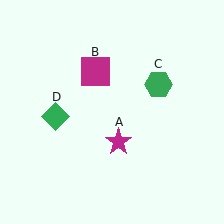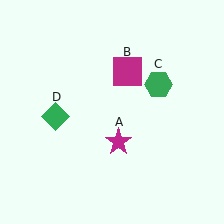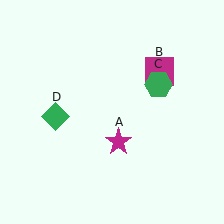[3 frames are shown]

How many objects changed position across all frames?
1 object changed position: magenta square (object B).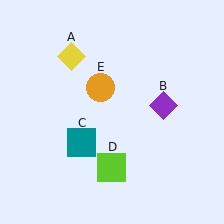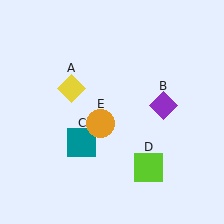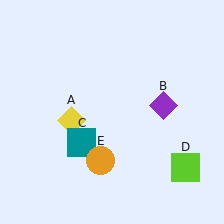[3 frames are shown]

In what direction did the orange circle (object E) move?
The orange circle (object E) moved down.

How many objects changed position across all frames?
3 objects changed position: yellow diamond (object A), lime square (object D), orange circle (object E).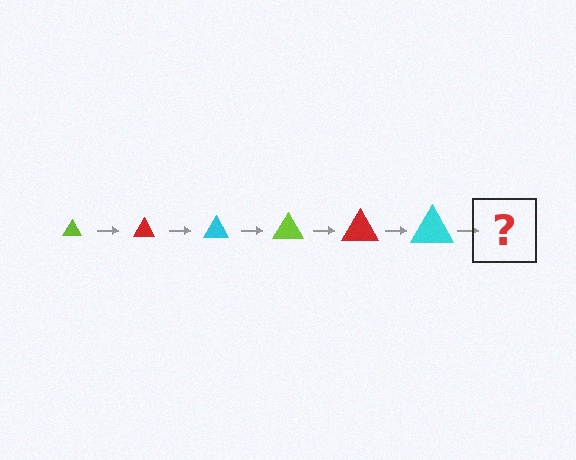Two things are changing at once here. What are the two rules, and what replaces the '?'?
The two rules are that the triangle grows larger each step and the color cycles through lime, red, and cyan. The '?' should be a lime triangle, larger than the previous one.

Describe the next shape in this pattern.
It should be a lime triangle, larger than the previous one.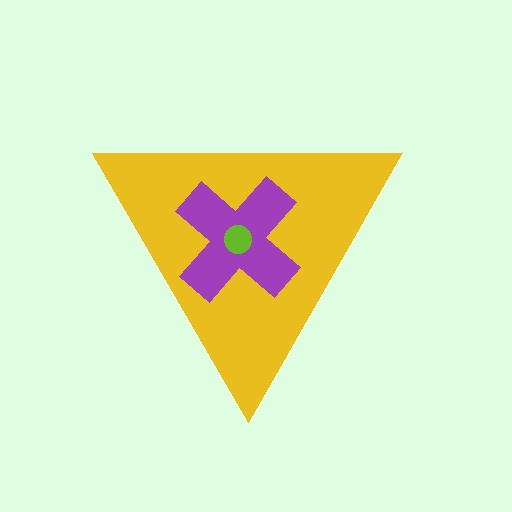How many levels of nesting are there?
3.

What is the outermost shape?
The yellow triangle.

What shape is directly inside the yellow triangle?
The purple cross.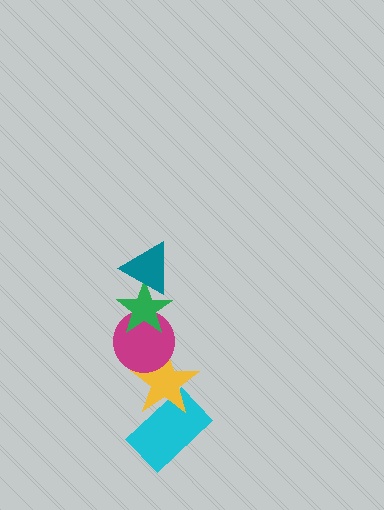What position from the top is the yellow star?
The yellow star is 4th from the top.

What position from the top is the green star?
The green star is 2nd from the top.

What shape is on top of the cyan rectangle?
The yellow star is on top of the cyan rectangle.